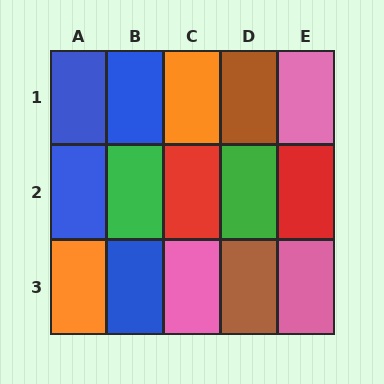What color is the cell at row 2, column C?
Red.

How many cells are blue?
4 cells are blue.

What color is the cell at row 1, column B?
Blue.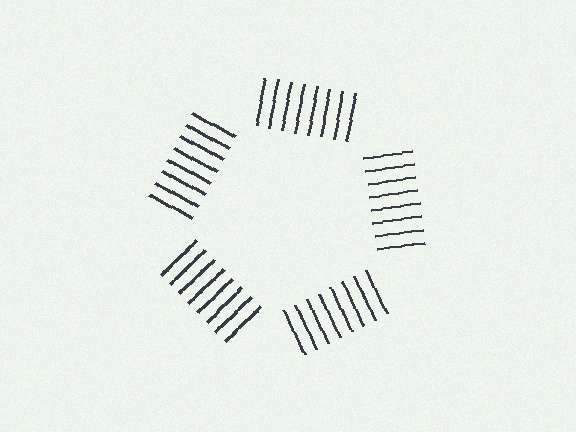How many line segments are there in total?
40 — 8 along each of the 5 edges.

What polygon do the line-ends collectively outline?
An illusory pentagon — the line segments terminate on its edges but no continuous stroke is drawn.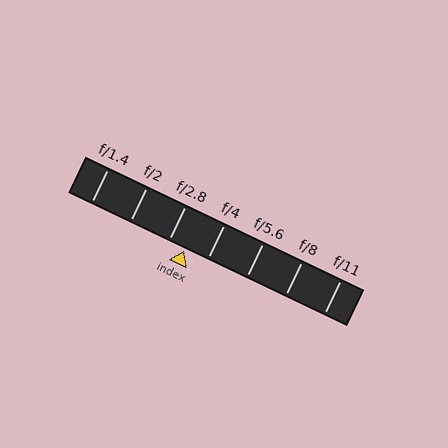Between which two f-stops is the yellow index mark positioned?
The index mark is between f/2.8 and f/4.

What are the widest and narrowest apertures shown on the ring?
The widest aperture shown is f/1.4 and the narrowest is f/11.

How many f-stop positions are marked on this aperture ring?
There are 7 f-stop positions marked.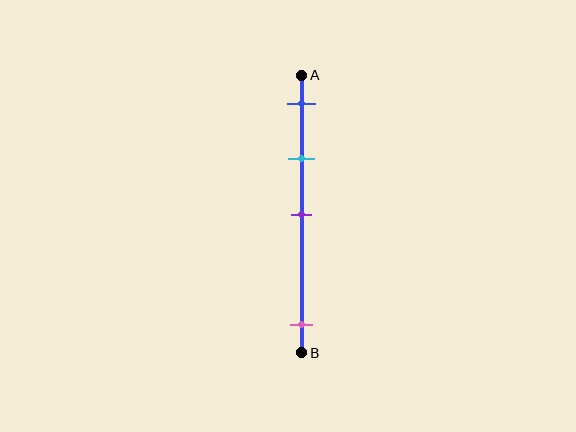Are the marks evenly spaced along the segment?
No, the marks are not evenly spaced.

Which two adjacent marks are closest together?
The blue and cyan marks are the closest adjacent pair.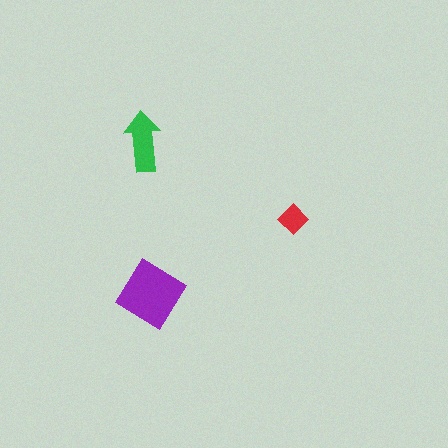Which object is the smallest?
The red diamond.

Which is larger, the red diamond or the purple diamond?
The purple diamond.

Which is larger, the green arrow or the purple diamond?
The purple diamond.